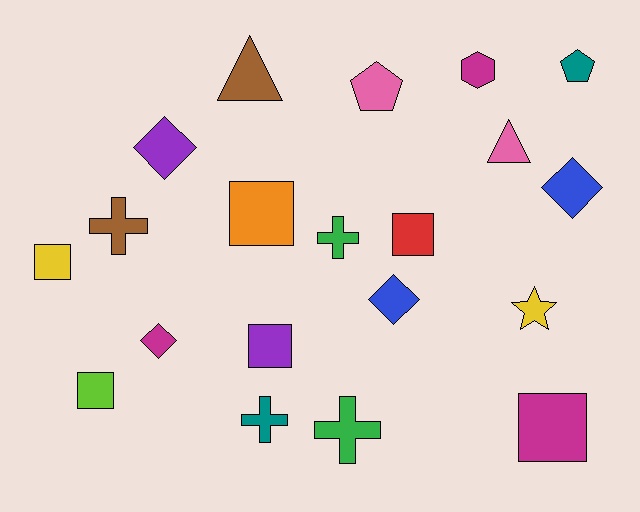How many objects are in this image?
There are 20 objects.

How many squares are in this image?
There are 6 squares.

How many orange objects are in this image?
There is 1 orange object.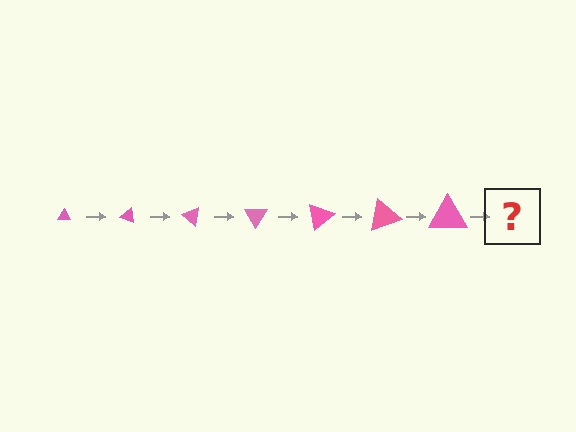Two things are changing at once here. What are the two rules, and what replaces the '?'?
The two rules are that the triangle grows larger each step and it rotates 20 degrees each step. The '?' should be a triangle, larger than the previous one and rotated 140 degrees from the start.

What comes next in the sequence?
The next element should be a triangle, larger than the previous one and rotated 140 degrees from the start.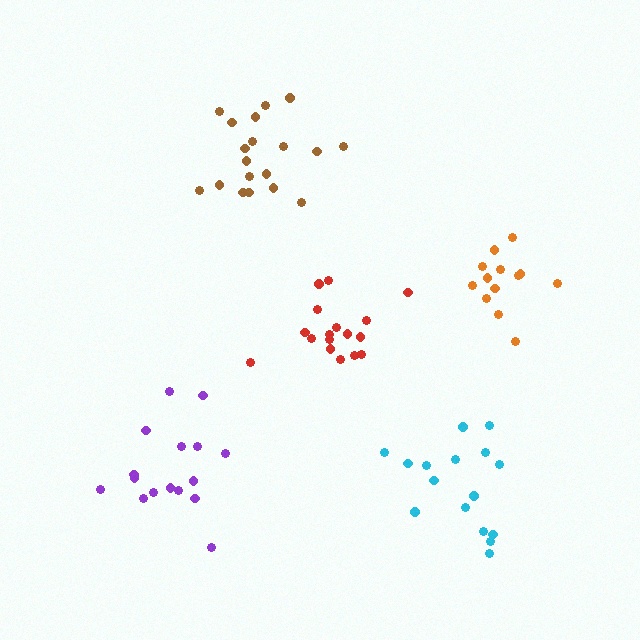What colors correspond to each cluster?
The clusters are colored: purple, red, cyan, orange, brown.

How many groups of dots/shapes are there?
There are 5 groups.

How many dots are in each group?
Group 1: 16 dots, Group 2: 17 dots, Group 3: 16 dots, Group 4: 13 dots, Group 5: 19 dots (81 total).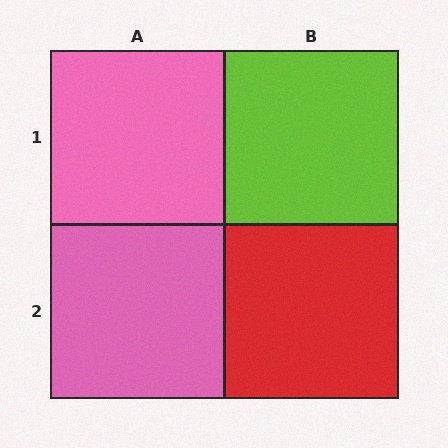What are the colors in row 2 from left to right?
Pink, red.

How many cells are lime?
1 cell is lime.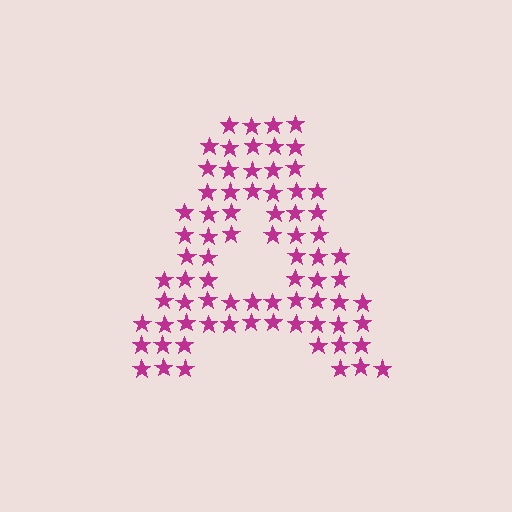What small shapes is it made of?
It is made of small stars.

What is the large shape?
The large shape is the letter A.